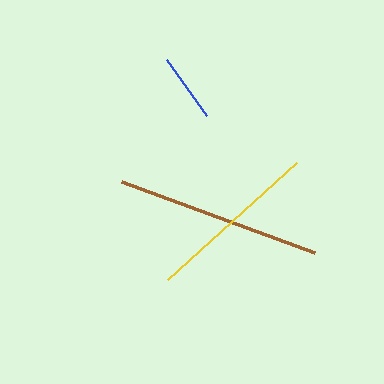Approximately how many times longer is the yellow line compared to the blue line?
The yellow line is approximately 2.5 times the length of the blue line.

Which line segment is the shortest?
The blue line is the shortest at approximately 69 pixels.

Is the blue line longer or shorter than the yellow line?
The yellow line is longer than the blue line.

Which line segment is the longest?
The brown line is the longest at approximately 206 pixels.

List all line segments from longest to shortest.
From longest to shortest: brown, yellow, blue.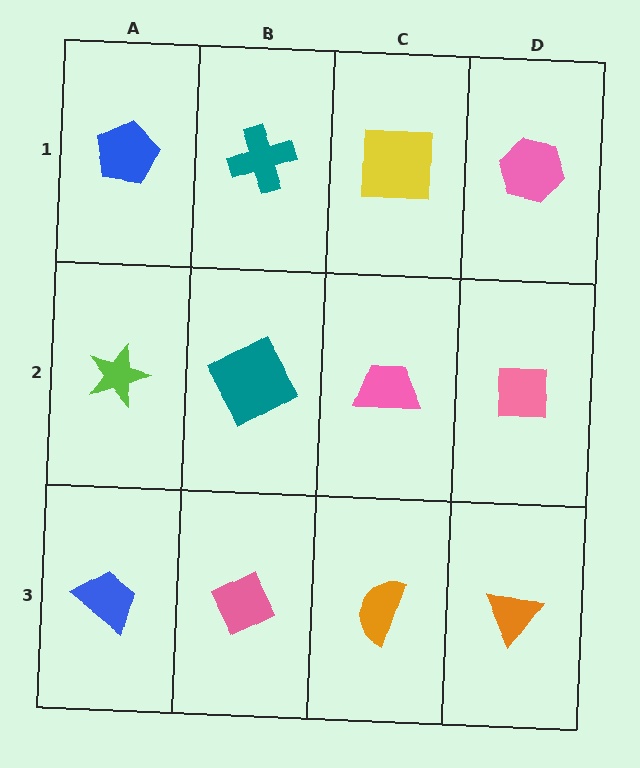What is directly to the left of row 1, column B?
A blue pentagon.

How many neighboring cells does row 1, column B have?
3.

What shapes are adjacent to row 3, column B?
A teal square (row 2, column B), a blue trapezoid (row 3, column A), an orange semicircle (row 3, column C).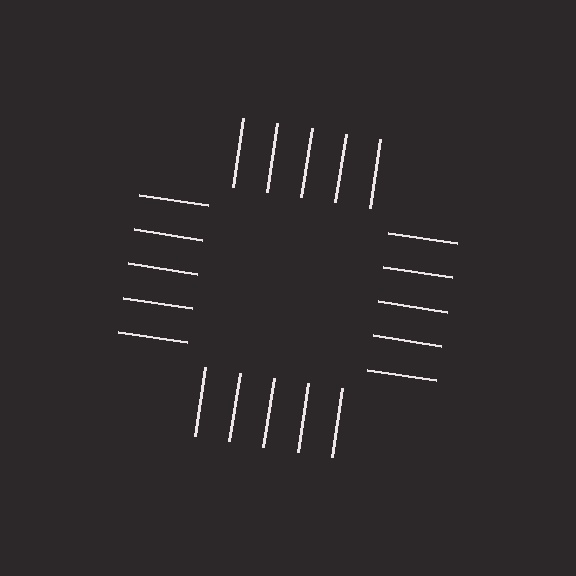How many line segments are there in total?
20 — 5 along each of the 4 edges.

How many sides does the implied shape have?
4 sides — the line-ends trace a square.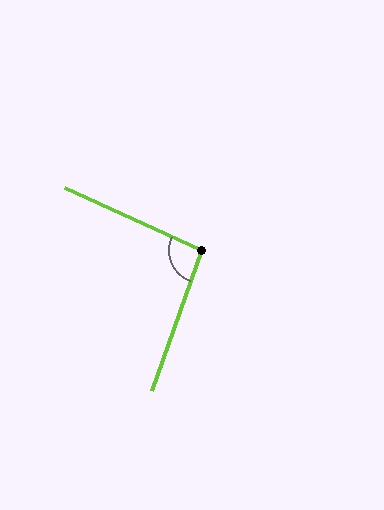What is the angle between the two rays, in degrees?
Approximately 95 degrees.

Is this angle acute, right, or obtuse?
It is obtuse.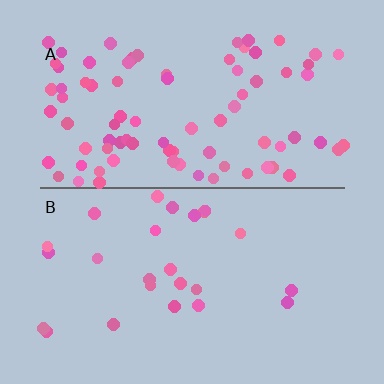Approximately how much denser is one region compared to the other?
Approximately 3.3× — region A over region B.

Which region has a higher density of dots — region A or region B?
A (the top).